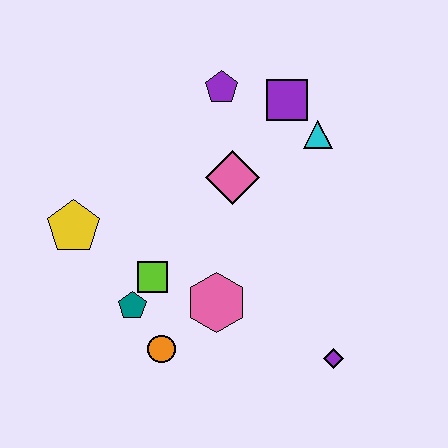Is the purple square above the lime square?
Yes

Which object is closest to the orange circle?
The teal pentagon is closest to the orange circle.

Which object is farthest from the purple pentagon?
The purple diamond is farthest from the purple pentagon.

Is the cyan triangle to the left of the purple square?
No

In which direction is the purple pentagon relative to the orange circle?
The purple pentagon is above the orange circle.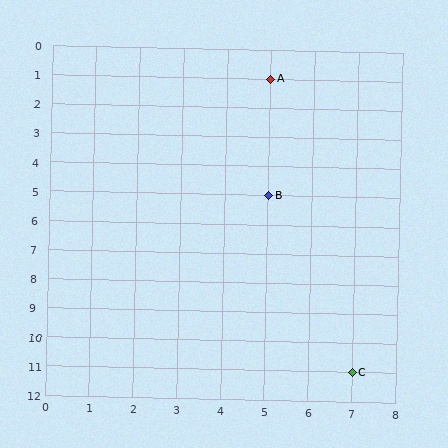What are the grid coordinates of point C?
Point C is at grid coordinates (7, 11).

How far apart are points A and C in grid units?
Points A and C are 2 columns and 10 rows apart (about 10.2 grid units diagonally).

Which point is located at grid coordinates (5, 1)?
Point A is at (5, 1).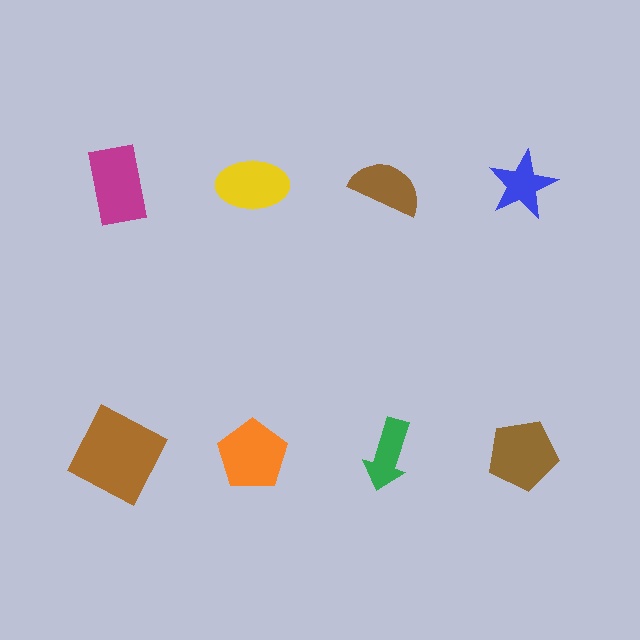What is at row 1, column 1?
A magenta rectangle.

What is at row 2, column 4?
A brown pentagon.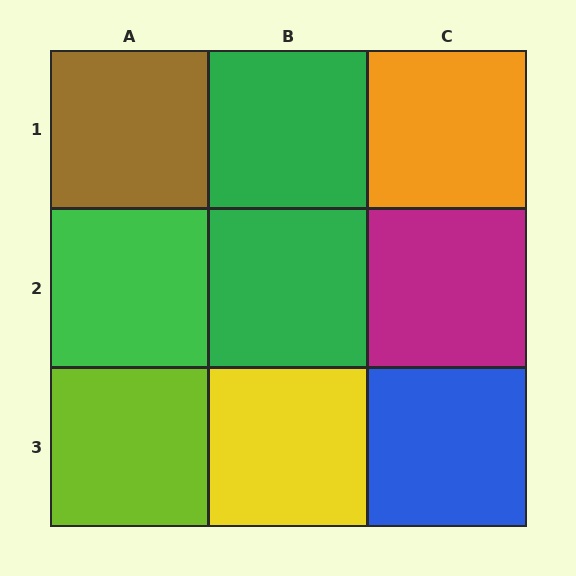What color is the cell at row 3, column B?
Yellow.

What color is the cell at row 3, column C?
Blue.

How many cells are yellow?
1 cell is yellow.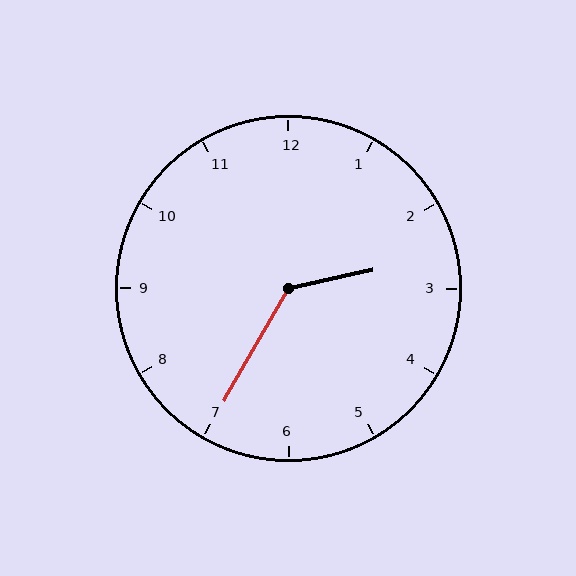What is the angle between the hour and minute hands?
Approximately 132 degrees.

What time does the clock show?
2:35.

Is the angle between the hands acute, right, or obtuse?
It is obtuse.